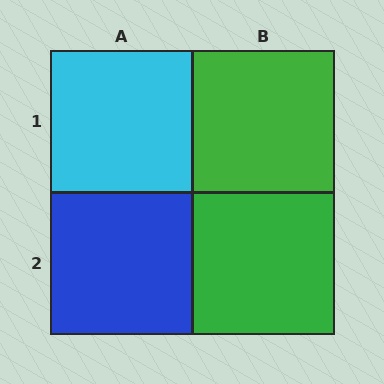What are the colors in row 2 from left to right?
Blue, green.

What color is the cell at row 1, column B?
Green.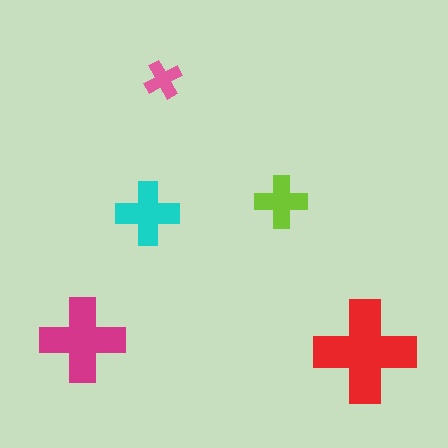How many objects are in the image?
There are 5 objects in the image.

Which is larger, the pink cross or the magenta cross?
The magenta one.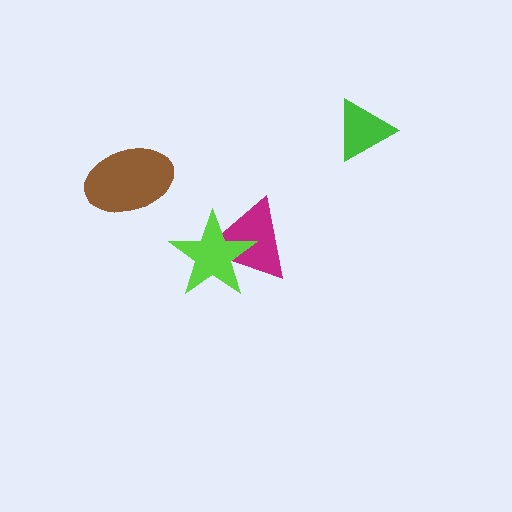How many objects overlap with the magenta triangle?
1 object overlaps with the magenta triangle.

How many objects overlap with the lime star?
1 object overlaps with the lime star.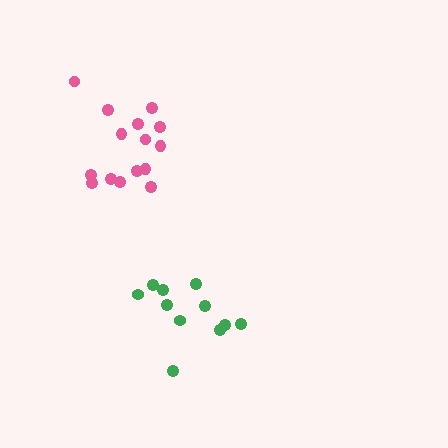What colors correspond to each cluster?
The clusters are colored: green, pink.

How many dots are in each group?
Group 1: 11 dots, Group 2: 15 dots (26 total).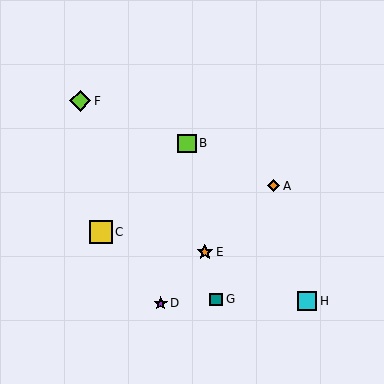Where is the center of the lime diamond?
The center of the lime diamond is at (80, 101).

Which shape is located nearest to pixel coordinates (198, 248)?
The orange star (labeled E) at (205, 252) is nearest to that location.